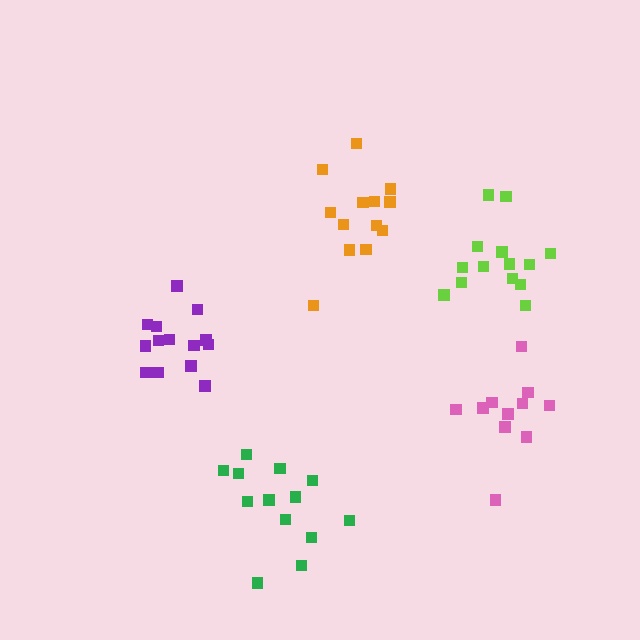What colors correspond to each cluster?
The clusters are colored: orange, purple, lime, pink, green.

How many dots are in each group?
Group 1: 13 dots, Group 2: 14 dots, Group 3: 14 dots, Group 4: 11 dots, Group 5: 13 dots (65 total).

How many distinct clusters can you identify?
There are 5 distinct clusters.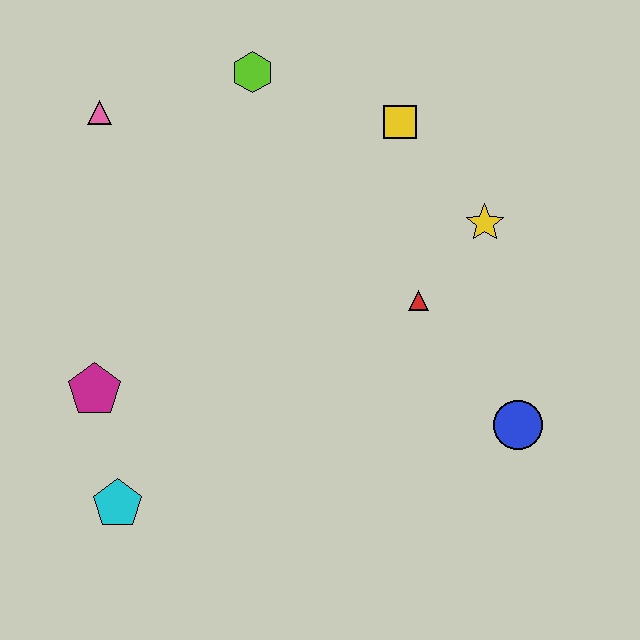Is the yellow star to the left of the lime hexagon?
No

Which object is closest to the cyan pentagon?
The magenta pentagon is closest to the cyan pentagon.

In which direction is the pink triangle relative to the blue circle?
The pink triangle is to the left of the blue circle.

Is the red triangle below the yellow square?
Yes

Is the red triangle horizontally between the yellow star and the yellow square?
Yes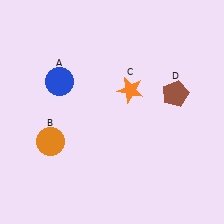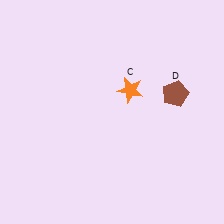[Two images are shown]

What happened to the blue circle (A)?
The blue circle (A) was removed in Image 2. It was in the top-left area of Image 1.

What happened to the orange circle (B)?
The orange circle (B) was removed in Image 2. It was in the bottom-left area of Image 1.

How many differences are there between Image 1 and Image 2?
There are 2 differences between the two images.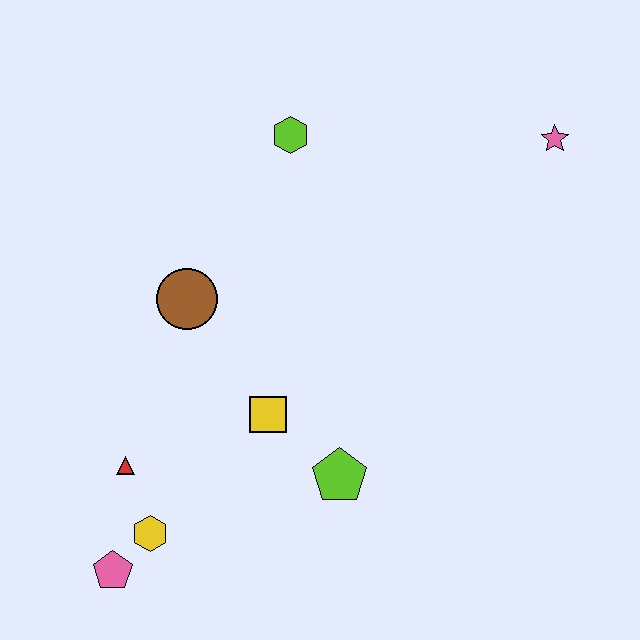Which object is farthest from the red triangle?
The pink star is farthest from the red triangle.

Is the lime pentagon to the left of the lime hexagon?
No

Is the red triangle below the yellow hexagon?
No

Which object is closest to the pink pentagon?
The yellow hexagon is closest to the pink pentagon.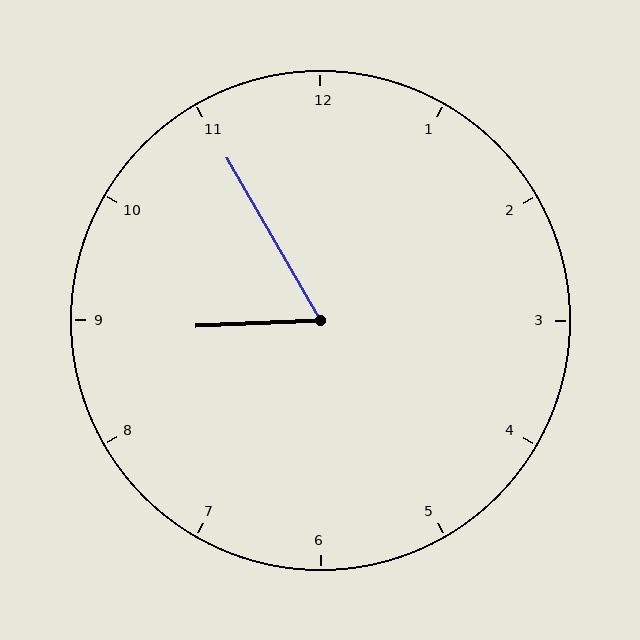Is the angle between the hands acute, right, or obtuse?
It is acute.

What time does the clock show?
8:55.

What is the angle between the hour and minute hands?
Approximately 62 degrees.